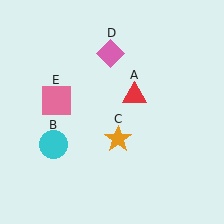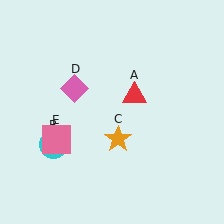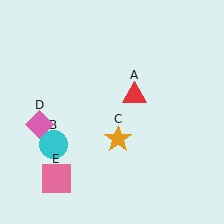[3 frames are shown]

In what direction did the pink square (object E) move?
The pink square (object E) moved down.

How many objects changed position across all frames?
2 objects changed position: pink diamond (object D), pink square (object E).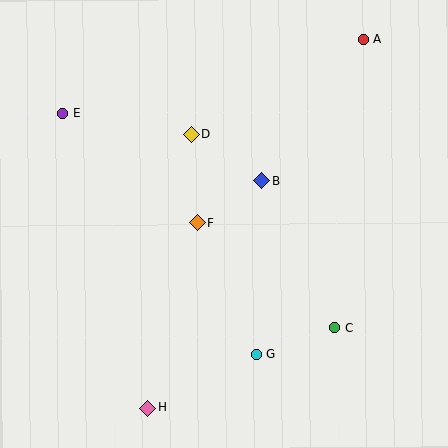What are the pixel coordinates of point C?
Point C is at (335, 328).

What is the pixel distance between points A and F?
The distance between A and F is 248 pixels.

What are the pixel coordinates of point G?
Point G is at (256, 354).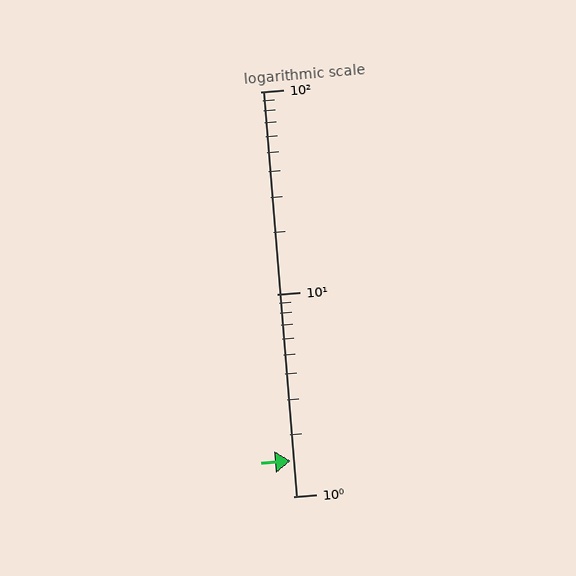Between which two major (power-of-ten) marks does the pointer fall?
The pointer is between 1 and 10.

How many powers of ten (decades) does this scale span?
The scale spans 2 decades, from 1 to 100.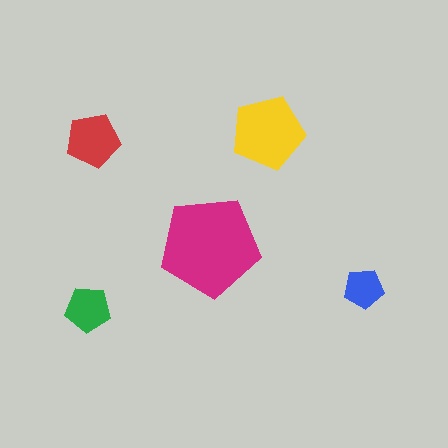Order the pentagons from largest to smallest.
the magenta one, the yellow one, the red one, the green one, the blue one.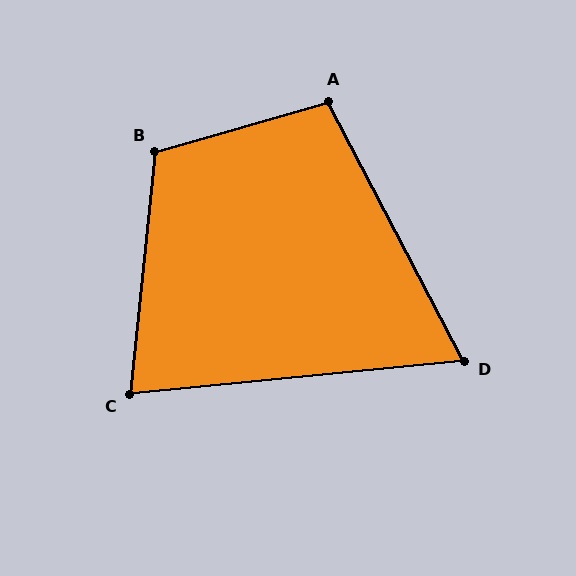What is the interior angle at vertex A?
Approximately 101 degrees (obtuse).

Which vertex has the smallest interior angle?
D, at approximately 68 degrees.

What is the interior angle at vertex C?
Approximately 79 degrees (acute).